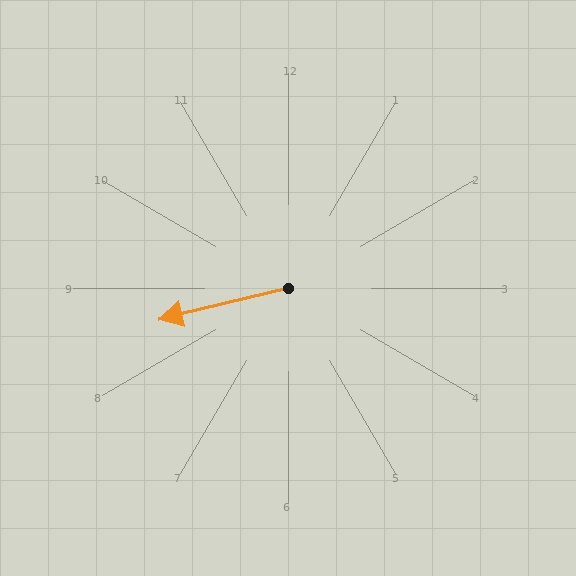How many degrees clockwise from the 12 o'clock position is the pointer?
Approximately 257 degrees.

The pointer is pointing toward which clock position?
Roughly 9 o'clock.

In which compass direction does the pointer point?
West.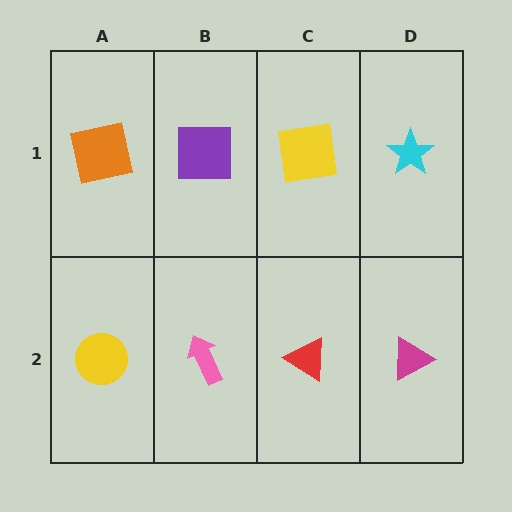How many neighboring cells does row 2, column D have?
2.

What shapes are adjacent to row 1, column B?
A pink arrow (row 2, column B), an orange square (row 1, column A), a yellow square (row 1, column C).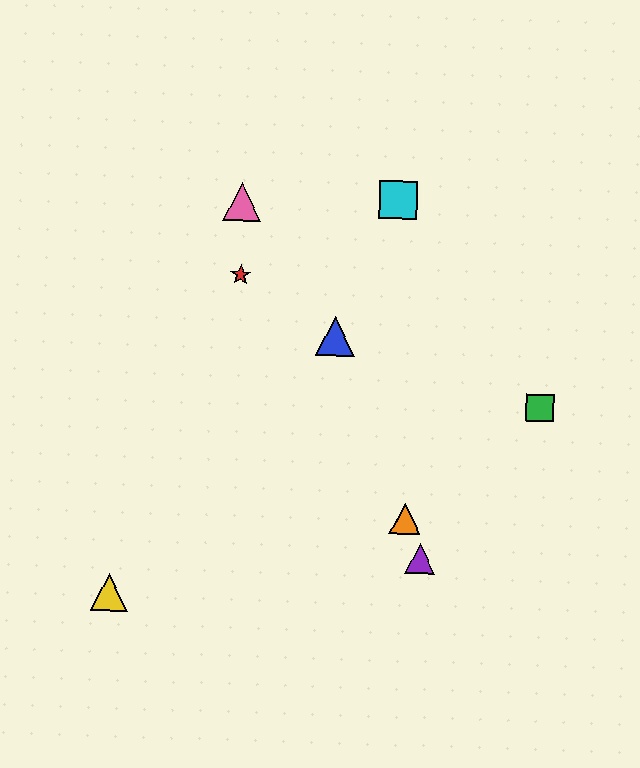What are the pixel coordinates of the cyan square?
The cyan square is at (398, 200).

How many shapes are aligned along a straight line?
3 shapes (the blue triangle, the purple triangle, the orange triangle) are aligned along a straight line.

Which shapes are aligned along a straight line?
The blue triangle, the purple triangle, the orange triangle are aligned along a straight line.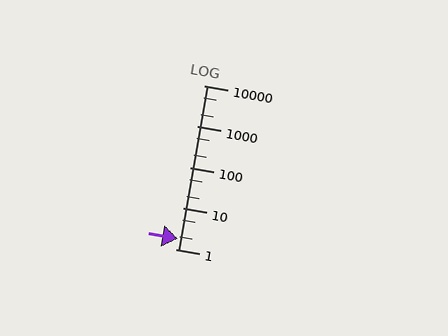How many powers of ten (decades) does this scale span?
The scale spans 4 decades, from 1 to 10000.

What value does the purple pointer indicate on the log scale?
The pointer indicates approximately 1.8.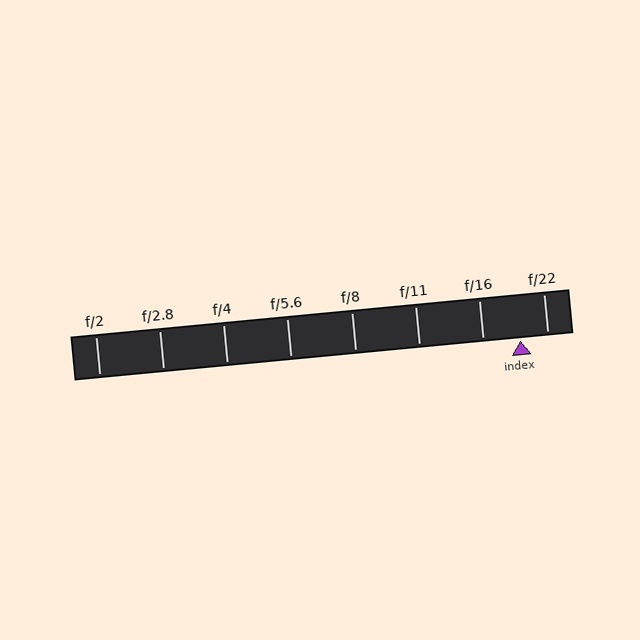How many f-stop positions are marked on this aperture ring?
There are 8 f-stop positions marked.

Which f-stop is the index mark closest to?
The index mark is closest to f/22.